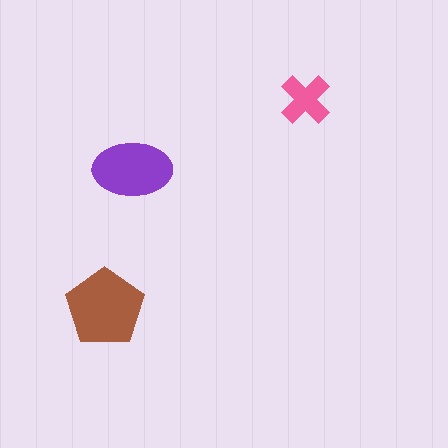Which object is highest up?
The pink cross is topmost.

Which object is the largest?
The brown pentagon.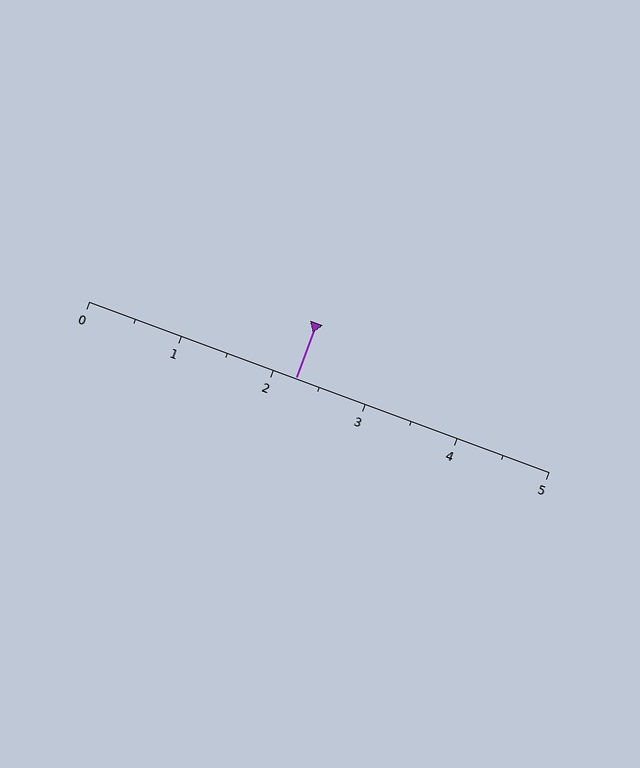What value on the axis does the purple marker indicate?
The marker indicates approximately 2.2.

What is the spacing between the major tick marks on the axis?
The major ticks are spaced 1 apart.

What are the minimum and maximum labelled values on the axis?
The axis runs from 0 to 5.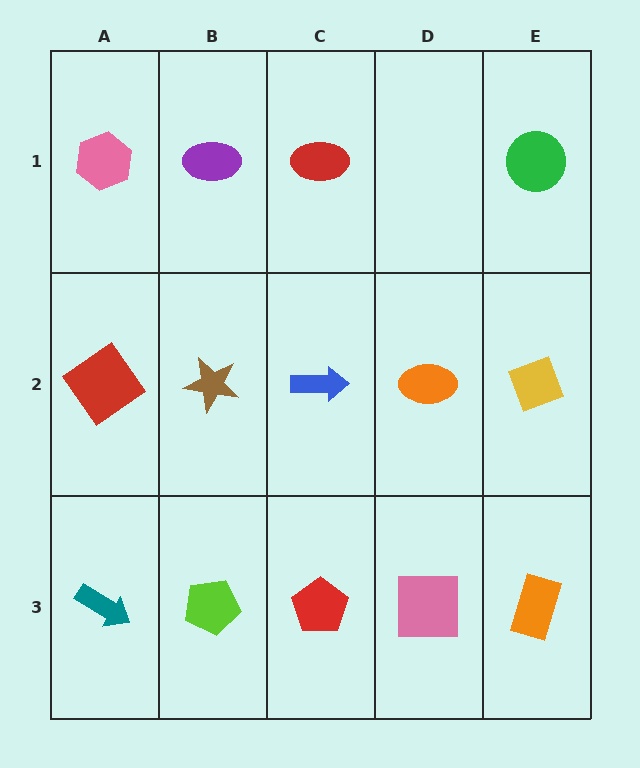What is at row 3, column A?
A teal arrow.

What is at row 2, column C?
A blue arrow.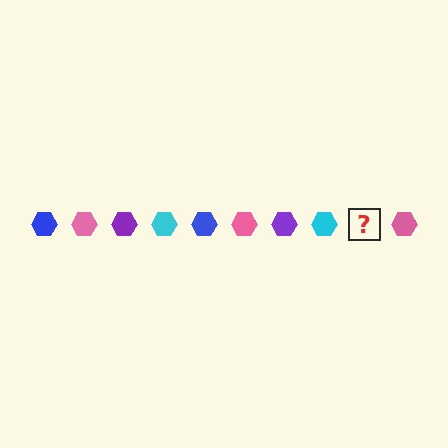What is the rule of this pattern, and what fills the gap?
The rule is that the pattern cycles through blue, pink, purple, cyan hexagons. The gap should be filled with a blue hexagon.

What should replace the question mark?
The question mark should be replaced with a blue hexagon.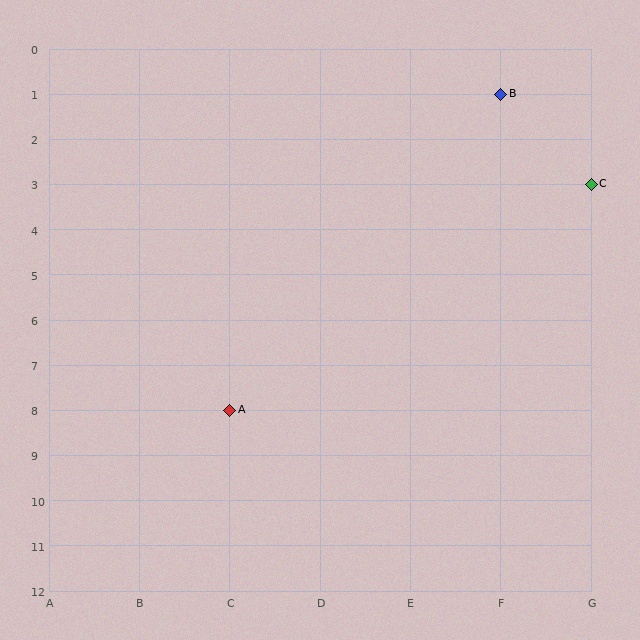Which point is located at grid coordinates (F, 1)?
Point B is at (F, 1).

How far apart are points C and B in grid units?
Points C and B are 1 column and 2 rows apart (about 2.2 grid units diagonally).